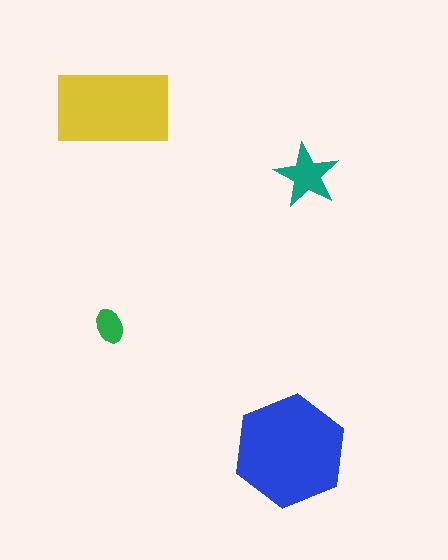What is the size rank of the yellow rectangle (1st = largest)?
2nd.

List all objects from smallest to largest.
The green ellipse, the teal star, the yellow rectangle, the blue hexagon.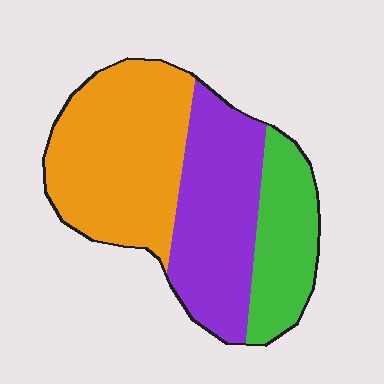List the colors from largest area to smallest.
From largest to smallest: orange, purple, green.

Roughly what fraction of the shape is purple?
Purple covers roughly 35% of the shape.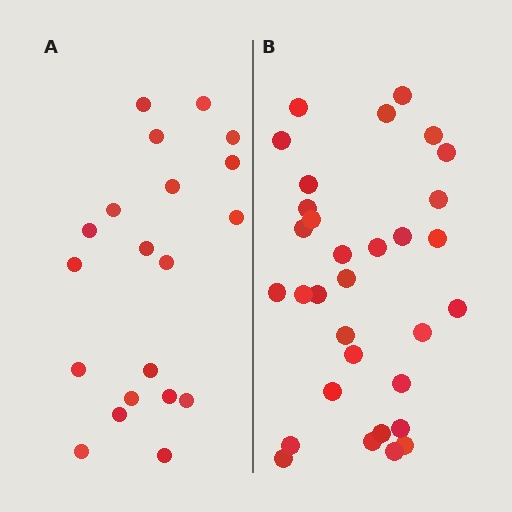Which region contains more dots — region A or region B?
Region B (the right region) has more dots.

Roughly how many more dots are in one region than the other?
Region B has roughly 12 or so more dots than region A.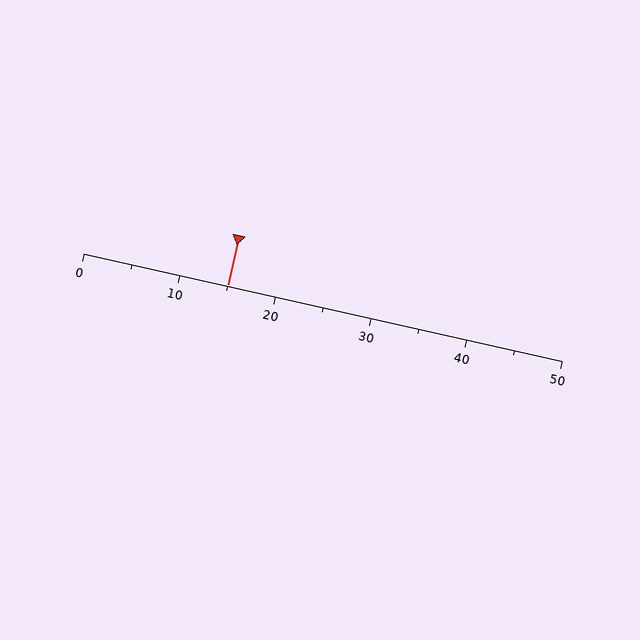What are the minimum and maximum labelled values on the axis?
The axis runs from 0 to 50.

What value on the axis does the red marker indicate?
The marker indicates approximately 15.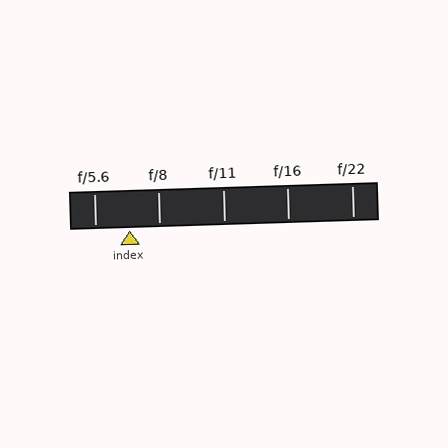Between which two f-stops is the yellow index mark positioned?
The index mark is between f/5.6 and f/8.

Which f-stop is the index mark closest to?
The index mark is closest to f/8.